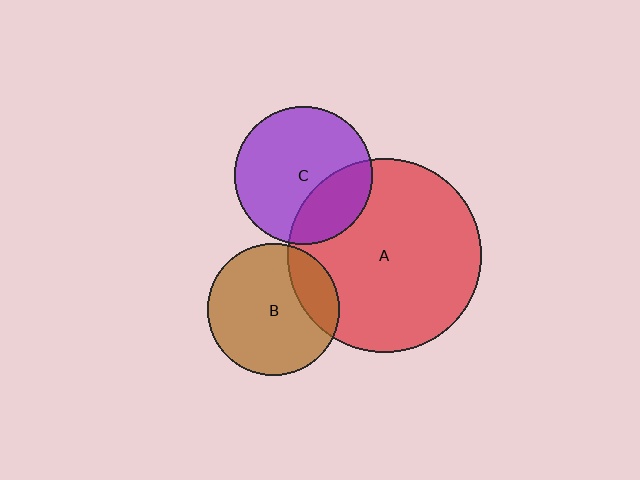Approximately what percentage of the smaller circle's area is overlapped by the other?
Approximately 20%.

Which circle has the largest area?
Circle A (red).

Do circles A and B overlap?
Yes.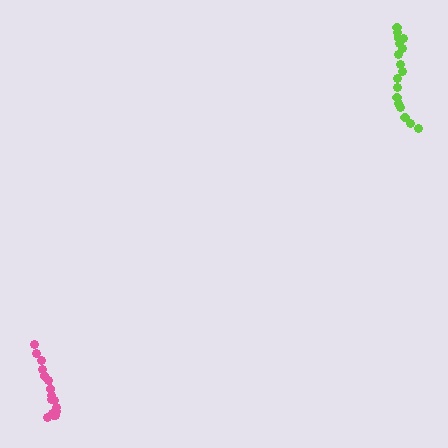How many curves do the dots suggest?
There are 2 distinct paths.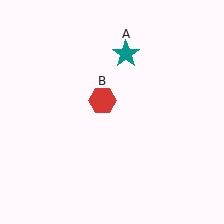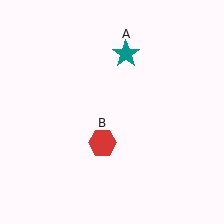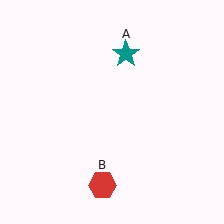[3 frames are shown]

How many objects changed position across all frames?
1 object changed position: red hexagon (object B).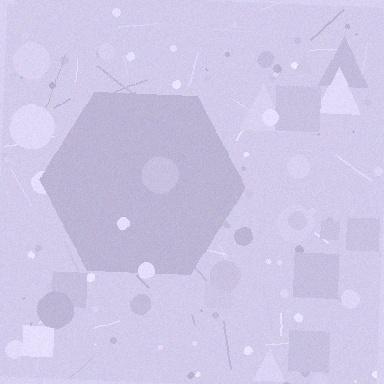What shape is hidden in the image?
A hexagon is hidden in the image.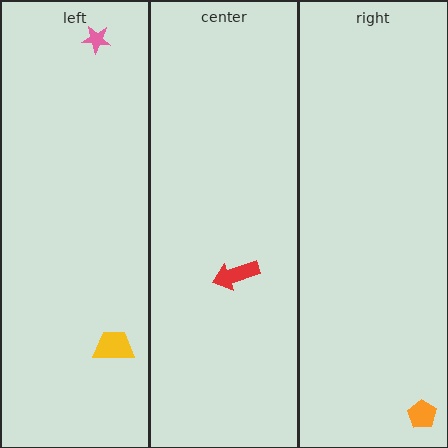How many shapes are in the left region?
2.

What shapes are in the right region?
The orange pentagon.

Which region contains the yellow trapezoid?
The left region.